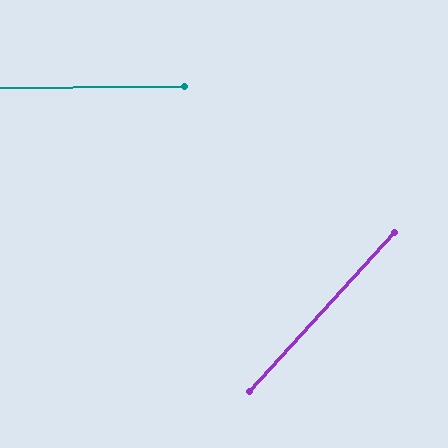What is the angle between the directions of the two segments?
Approximately 47 degrees.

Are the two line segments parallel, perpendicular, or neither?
Neither parallel nor perpendicular — they differ by about 47°.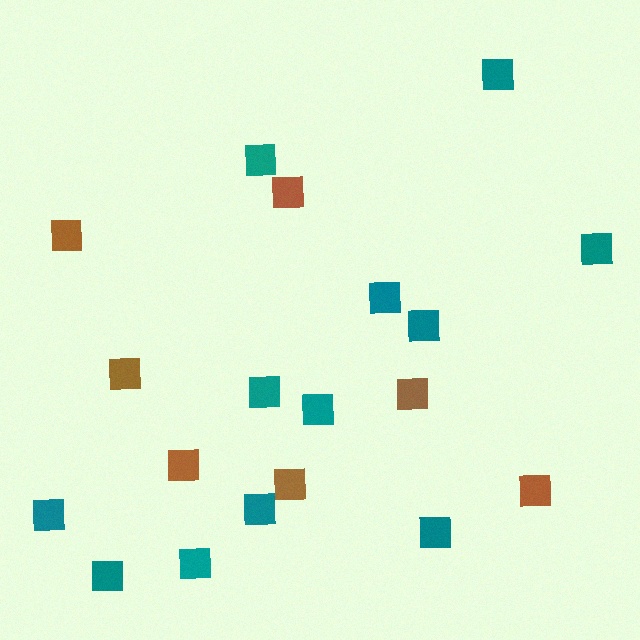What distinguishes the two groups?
There are 2 groups: one group of brown squares (7) and one group of teal squares (12).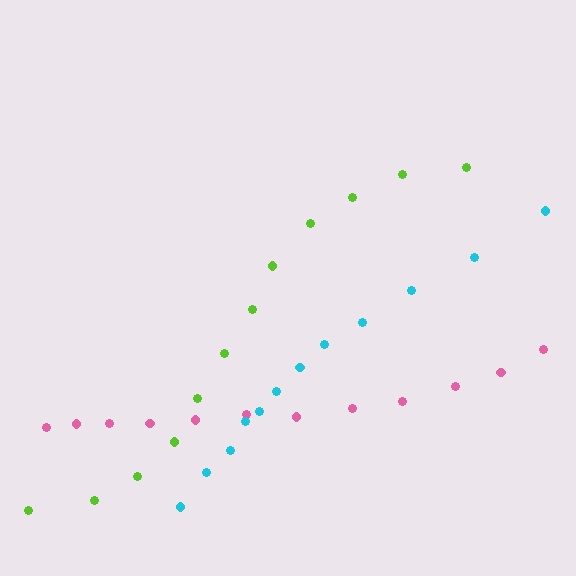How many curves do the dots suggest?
There are 3 distinct paths.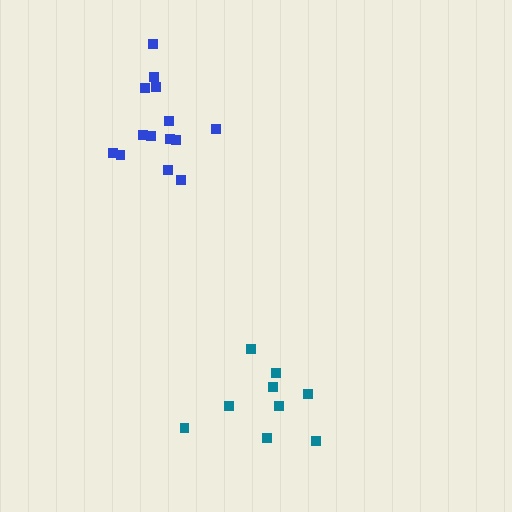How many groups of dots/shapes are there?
There are 2 groups.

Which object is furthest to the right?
The teal cluster is rightmost.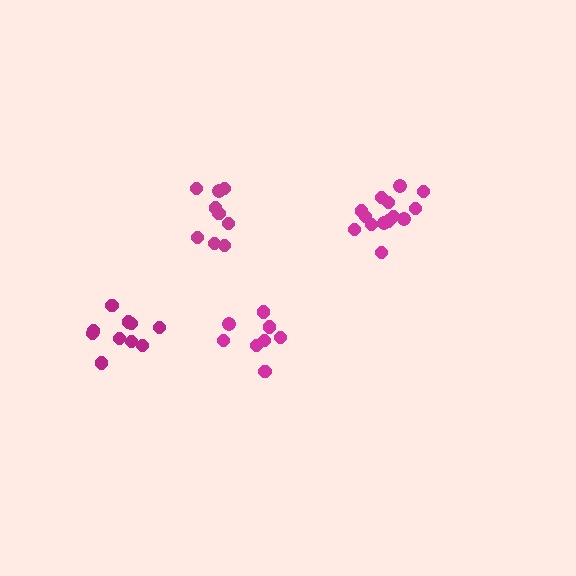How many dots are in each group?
Group 1: 8 dots, Group 2: 14 dots, Group 3: 10 dots, Group 4: 9 dots (41 total).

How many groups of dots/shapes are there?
There are 4 groups.